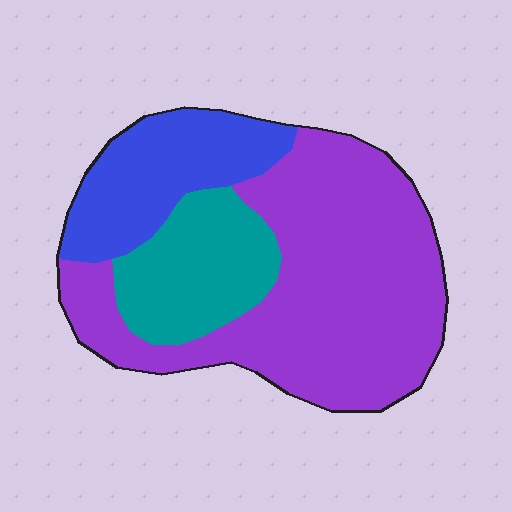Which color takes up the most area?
Purple, at roughly 60%.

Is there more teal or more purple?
Purple.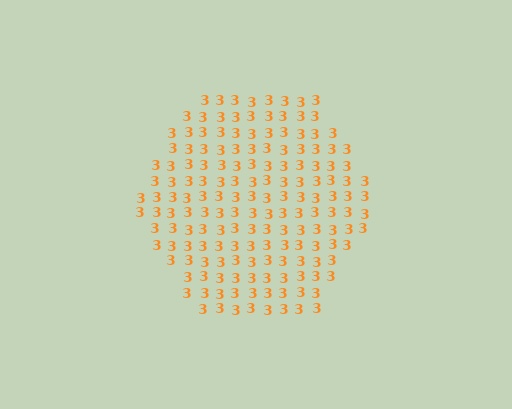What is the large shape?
The large shape is a hexagon.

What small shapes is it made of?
It is made of small digit 3's.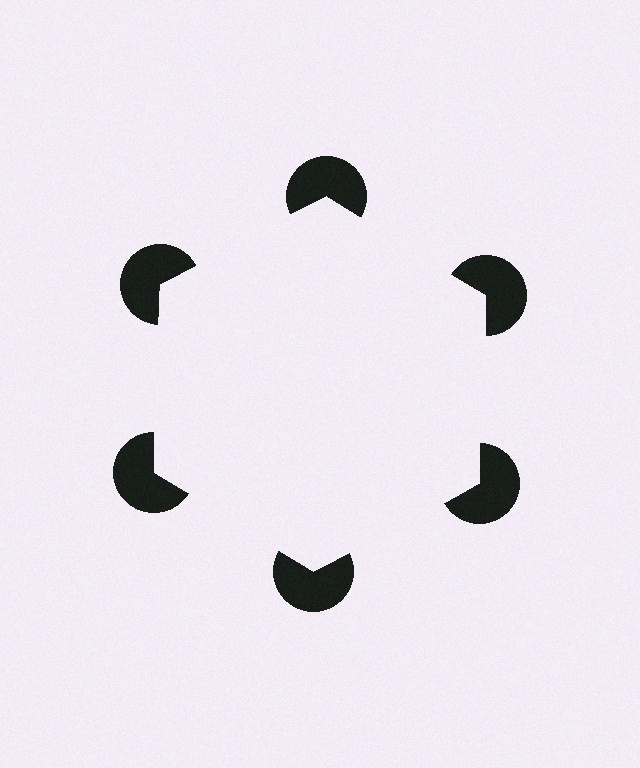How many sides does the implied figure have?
6 sides.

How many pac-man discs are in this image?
There are 6 — one at each vertex of the illusory hexagon.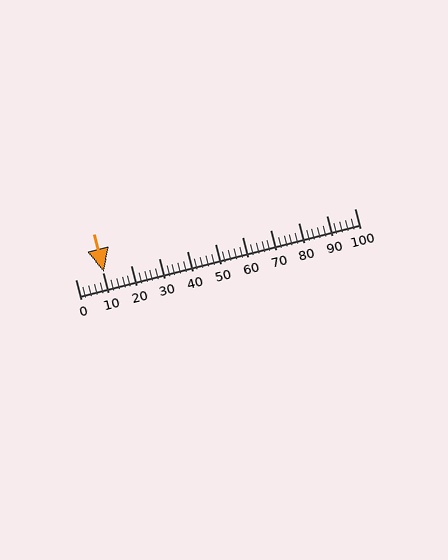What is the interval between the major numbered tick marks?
The major tick marks are spaced 10 units apart.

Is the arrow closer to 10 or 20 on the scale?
The arrow is closer to 10.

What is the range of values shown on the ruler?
The ruler shows values from 0 to 100.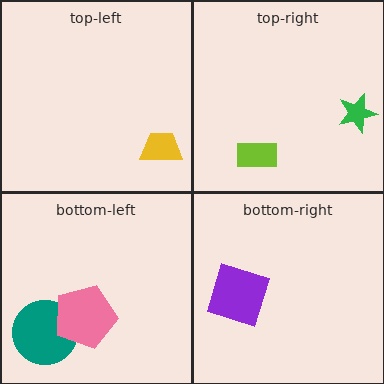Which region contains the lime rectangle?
The top-right region.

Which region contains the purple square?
The bottom-right region.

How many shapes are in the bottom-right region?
1.